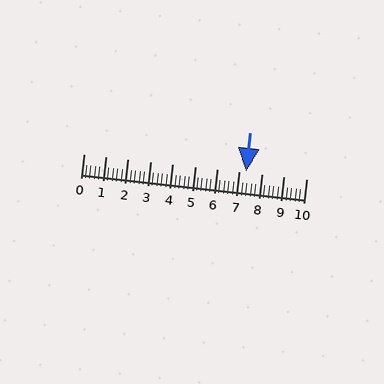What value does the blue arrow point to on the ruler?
The blue arrow points to approximately 7.3.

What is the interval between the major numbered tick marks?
The major tick marks are spaced 1 units apart.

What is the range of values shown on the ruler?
The ruler shows values from 0 to 10.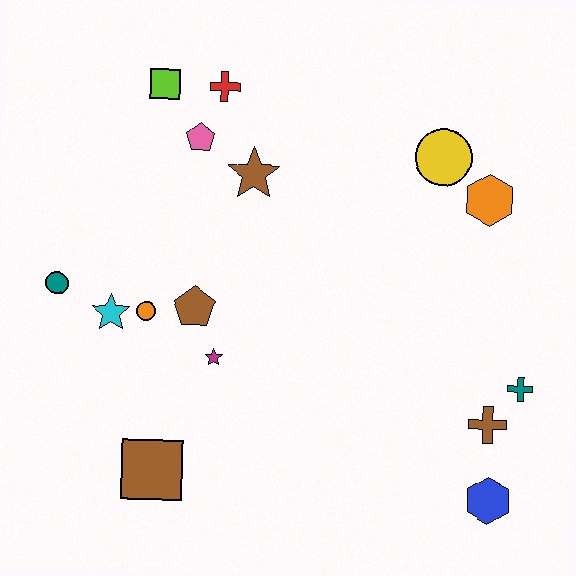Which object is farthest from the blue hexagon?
The lime square is farthest from the blue hexagon.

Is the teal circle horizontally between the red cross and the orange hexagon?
No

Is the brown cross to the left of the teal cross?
Yes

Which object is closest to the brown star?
The pink pentagon is closest to the brown star.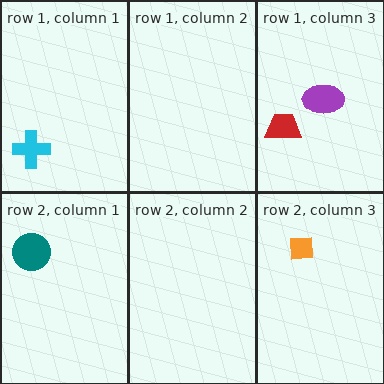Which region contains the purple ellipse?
The row 1, column 3 region.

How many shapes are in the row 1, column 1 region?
1.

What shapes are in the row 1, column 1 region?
The cyan cross.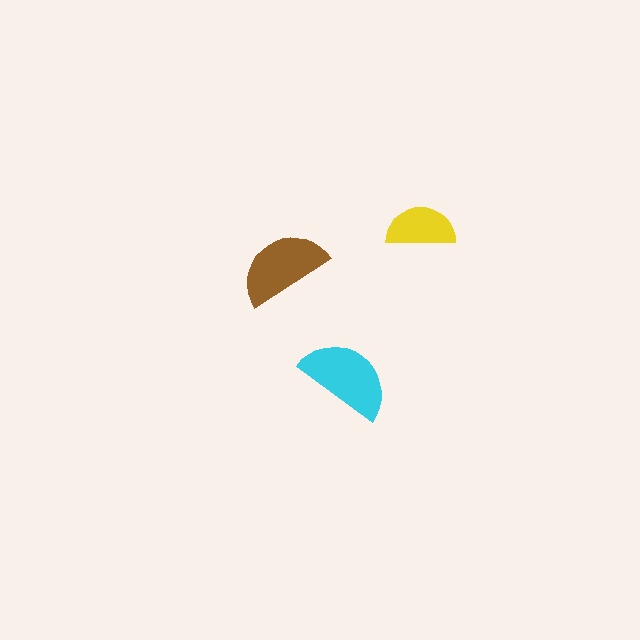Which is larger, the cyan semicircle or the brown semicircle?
The cyan one.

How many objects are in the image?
There are 3 objects in the image.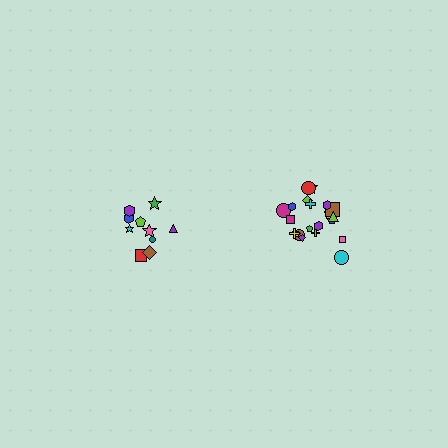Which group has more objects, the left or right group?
The right group.